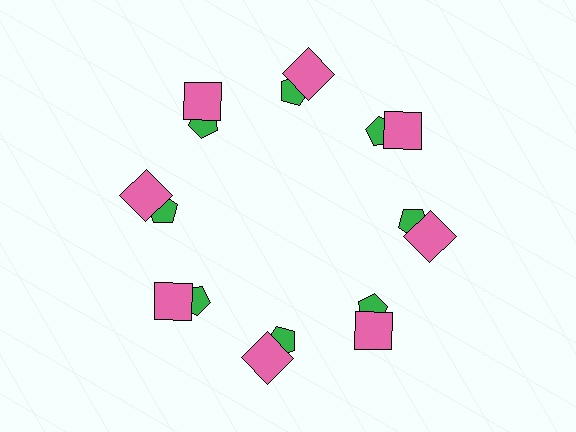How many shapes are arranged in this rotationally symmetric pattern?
There are 16 shapes, arranged in 8 groups of 2.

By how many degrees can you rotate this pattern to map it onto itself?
The pattern maps onto itself every 45 degrees of rotation.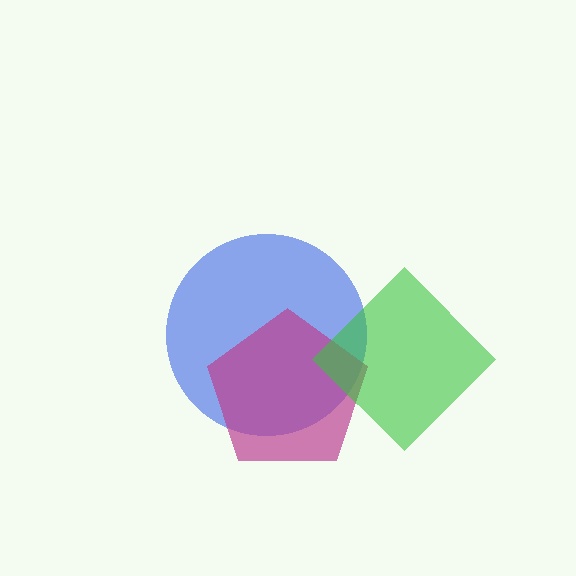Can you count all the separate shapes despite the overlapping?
Yes, there are 3 separate shapes.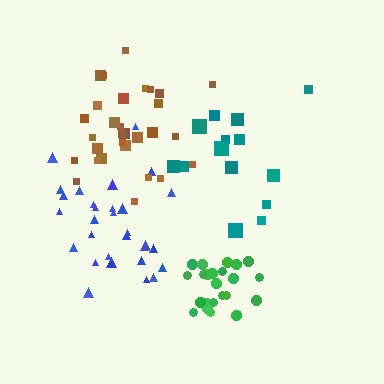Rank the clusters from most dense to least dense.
green, brown, blue, teal.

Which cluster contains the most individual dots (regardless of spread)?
Brown (31).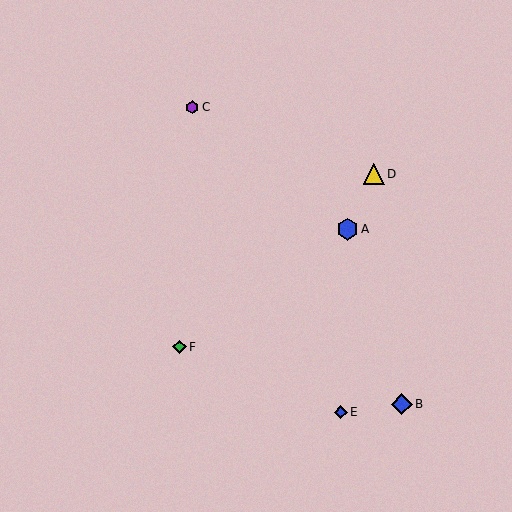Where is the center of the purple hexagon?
The center of the purple hexagon is at (192, 107).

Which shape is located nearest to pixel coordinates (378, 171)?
The yellow triangle (labeled D) at (374, 174) is nearest to that location.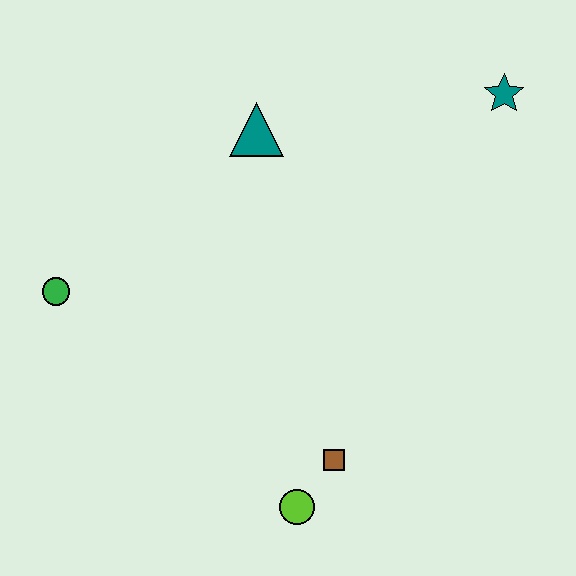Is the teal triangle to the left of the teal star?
Yes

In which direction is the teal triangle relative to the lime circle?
The teal triangle is above the lime circle.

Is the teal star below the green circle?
No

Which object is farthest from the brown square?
The teal star is farthest from the brown square.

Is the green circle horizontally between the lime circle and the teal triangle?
No